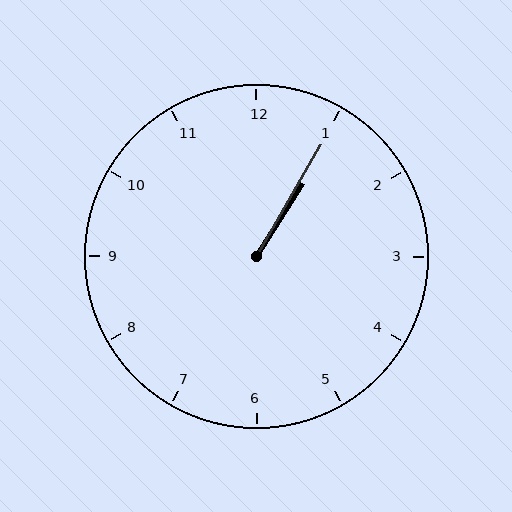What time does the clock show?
1:05.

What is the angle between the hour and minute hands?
Approximately 2 degrees.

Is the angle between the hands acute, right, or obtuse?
It is acute.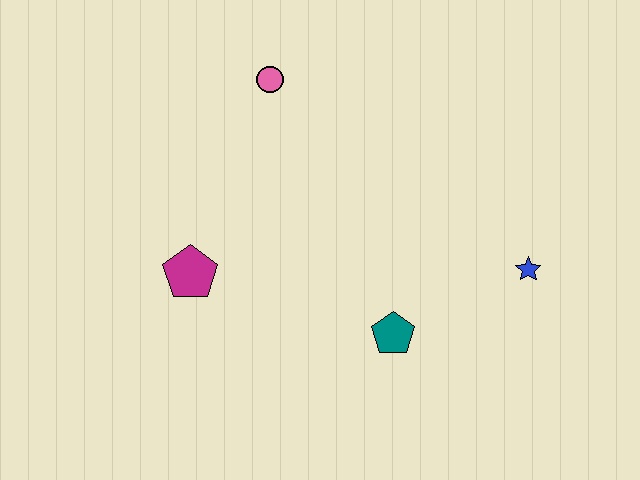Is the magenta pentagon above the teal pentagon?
Yes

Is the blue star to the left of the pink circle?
No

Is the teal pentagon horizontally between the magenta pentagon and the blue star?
Yes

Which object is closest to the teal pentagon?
The blue star is closest to the teal pentagon.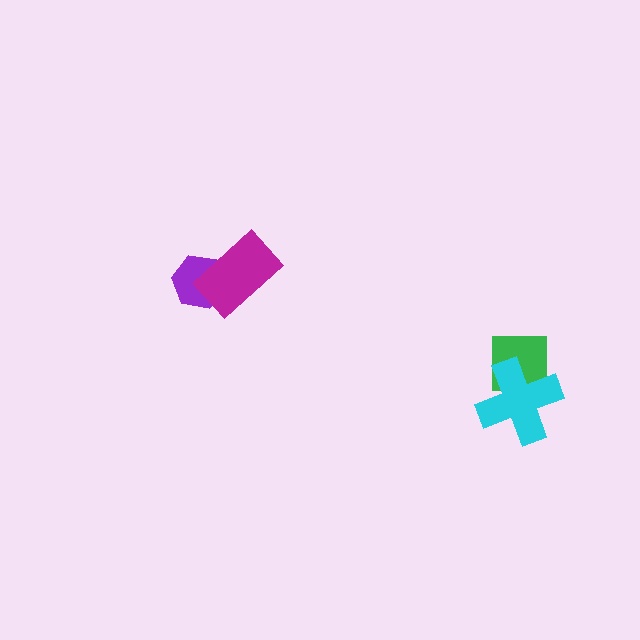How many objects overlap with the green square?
1 object overlaps with the green square.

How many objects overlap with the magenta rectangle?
1 object overlaps with the magenta rectangle.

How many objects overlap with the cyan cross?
1 object overlaps with the cyan cross.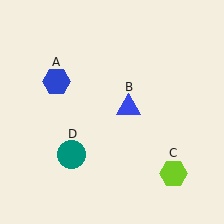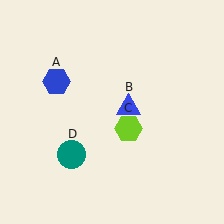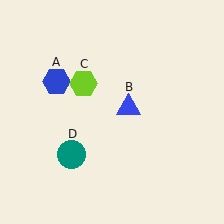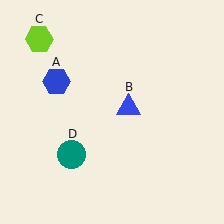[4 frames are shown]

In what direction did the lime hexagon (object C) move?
The lime hexagon (object C) moved up and to the left.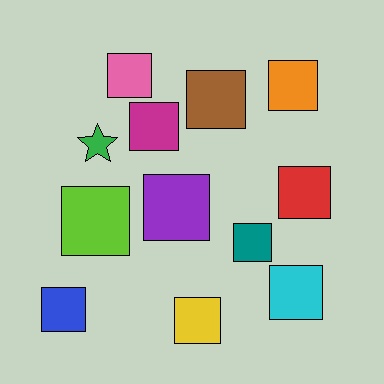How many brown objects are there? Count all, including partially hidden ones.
There is 1 brown object.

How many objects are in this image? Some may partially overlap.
There are 12 objects.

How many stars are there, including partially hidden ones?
There is 1 star.